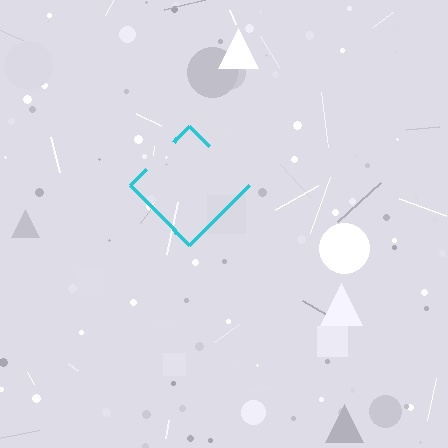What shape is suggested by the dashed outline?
The dashed outline suggests a diamond.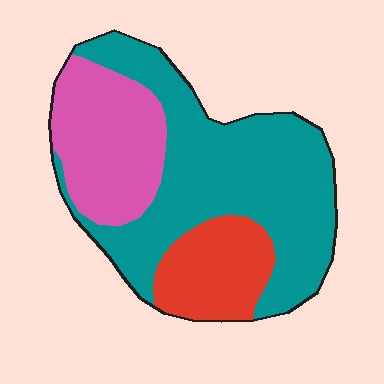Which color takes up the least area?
Red, at roughly 20%.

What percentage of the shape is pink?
Pink takes up about one quarter (1/4) of the shape.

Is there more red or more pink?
Pink.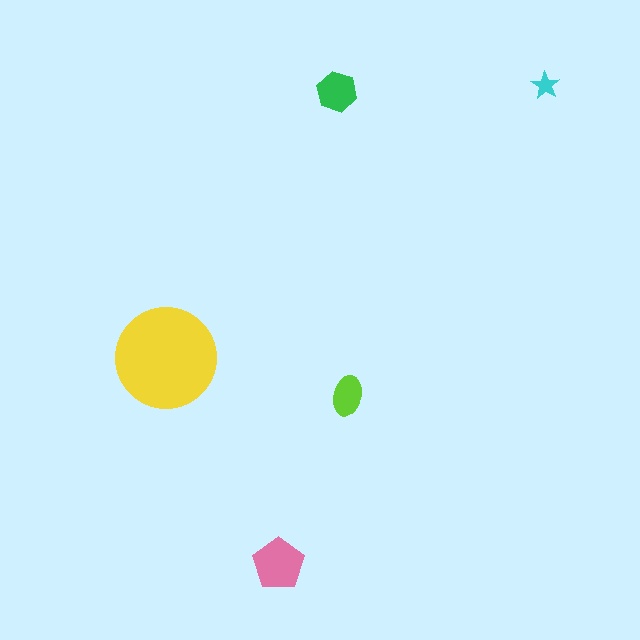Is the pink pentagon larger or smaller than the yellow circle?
Smaller.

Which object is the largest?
The yellow circle.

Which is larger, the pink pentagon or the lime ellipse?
The pink pentagon.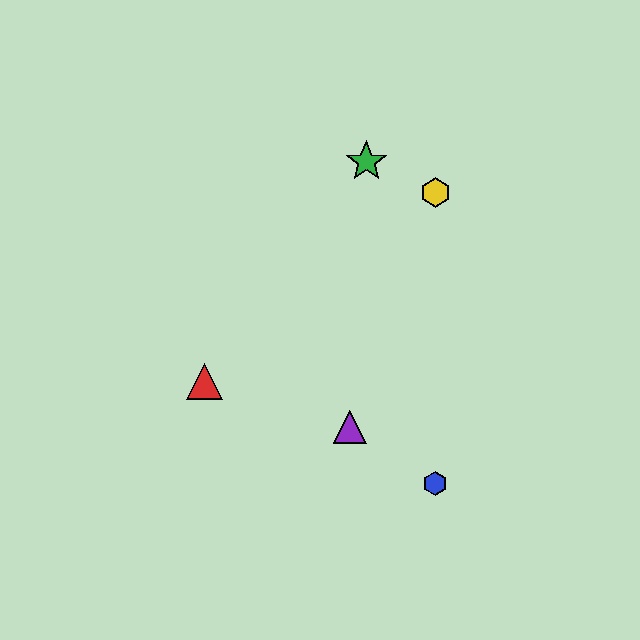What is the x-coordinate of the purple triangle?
The purple triangle is at x≈350.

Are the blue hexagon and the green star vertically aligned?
No, the blue hexagon is at x≈435 and the green star is at x≈366.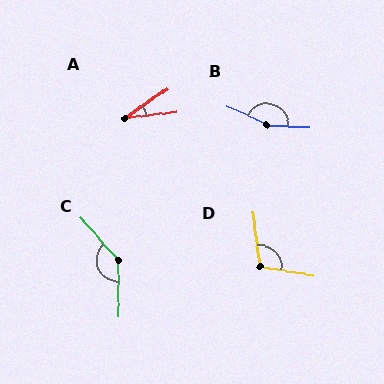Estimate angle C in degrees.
Approximately 138 degrees.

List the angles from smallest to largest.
A (28°), D (107°), C (138°), B (158°).